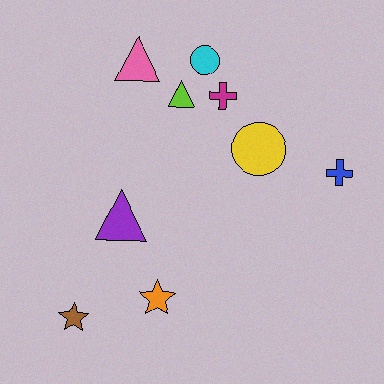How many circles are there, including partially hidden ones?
There are 2 circles.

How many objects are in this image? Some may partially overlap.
There are 9 objects.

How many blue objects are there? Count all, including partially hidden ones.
There is 1 blue object.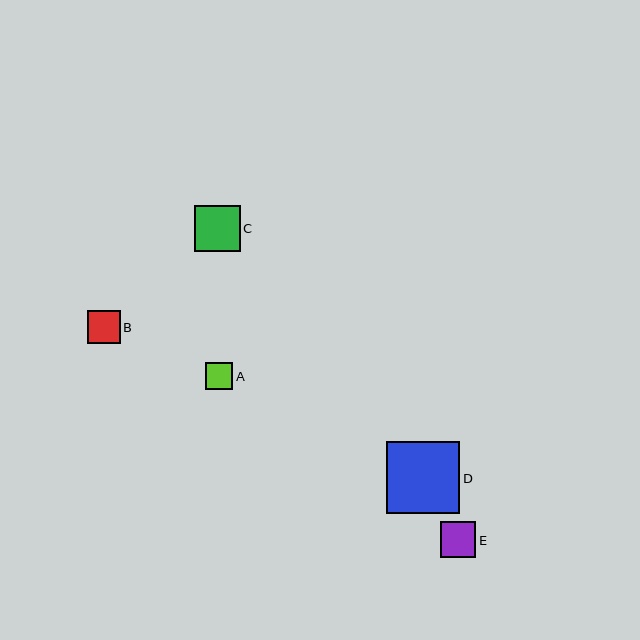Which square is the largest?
Square D is the largest with a size of approximately 73 pixels.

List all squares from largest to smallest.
From largest to smallest: D, C, E, B, A.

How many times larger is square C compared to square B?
Square C is approximately 1.4 times the size of square B.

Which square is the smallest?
Square A is the smallest with a size of approximately 27 pixels.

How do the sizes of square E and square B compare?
Square E and square B are approximately the same size.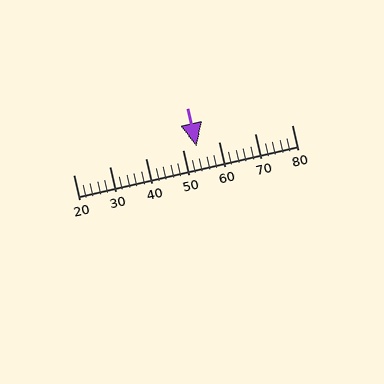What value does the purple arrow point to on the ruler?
The purple arrow points to approximately 54.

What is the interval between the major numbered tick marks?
The major tick marks are spaced 10 units apart.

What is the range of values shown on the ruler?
The ruler shows values from 20 to 80.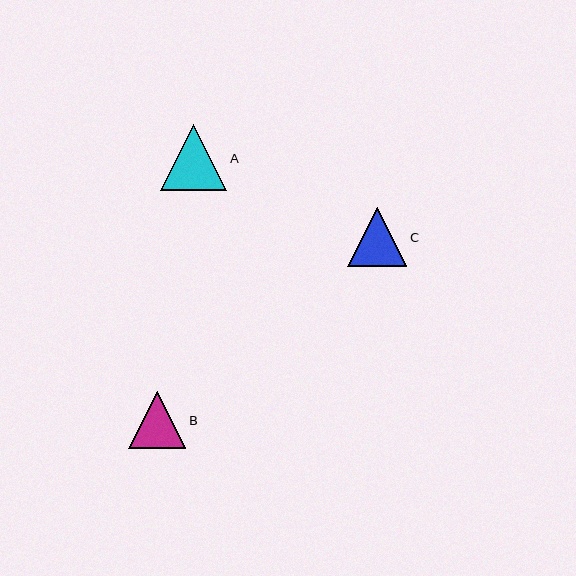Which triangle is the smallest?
Triangle B is the smallest with a size of approximately 57 pixels.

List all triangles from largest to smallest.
From largest to smallest: A, C, B.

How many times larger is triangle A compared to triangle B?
Triangle A is approximately 1.2 times the size of triangle B.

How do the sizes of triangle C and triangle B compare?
Triangle C and triangle B are approximately the same size.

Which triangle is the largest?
Triangle A is the largest with a size of approximately 66 pixels.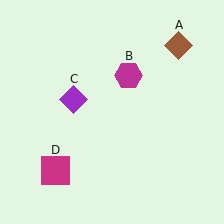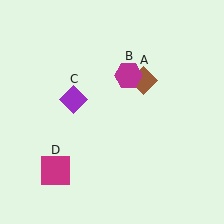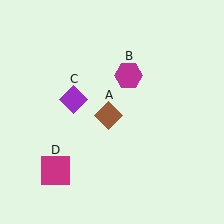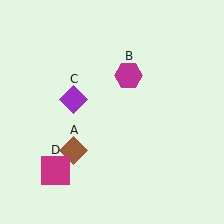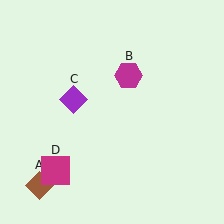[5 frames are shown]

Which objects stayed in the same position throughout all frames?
Magenta hexagon (object B) and purple diamond (object C) and magenta square (object D) remained stationary.